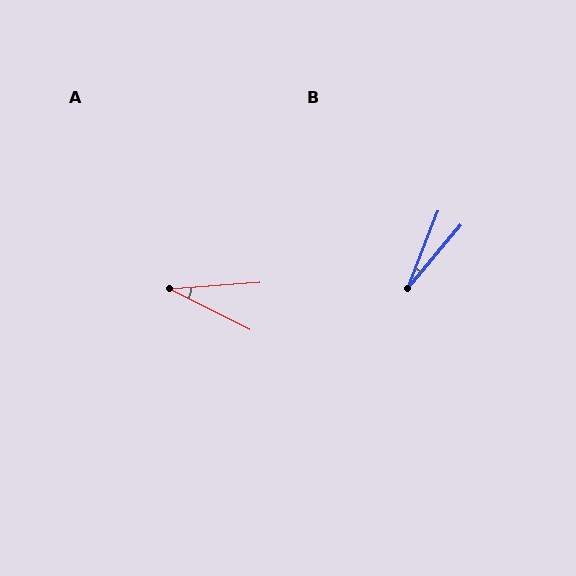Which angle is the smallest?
B, at approximately 18 degrees.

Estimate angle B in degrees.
Approximately 18 degrees.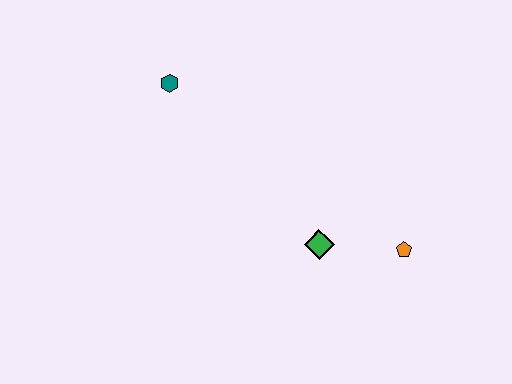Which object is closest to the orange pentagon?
The green diamond is closest to the orange pentagon.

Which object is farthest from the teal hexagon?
The orange pentagon is farthest from the teal hexagon.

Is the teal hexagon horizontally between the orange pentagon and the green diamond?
No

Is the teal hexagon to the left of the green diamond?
Yes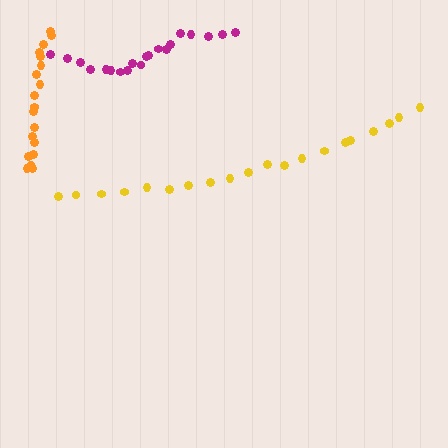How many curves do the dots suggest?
There are 3 distinct paths.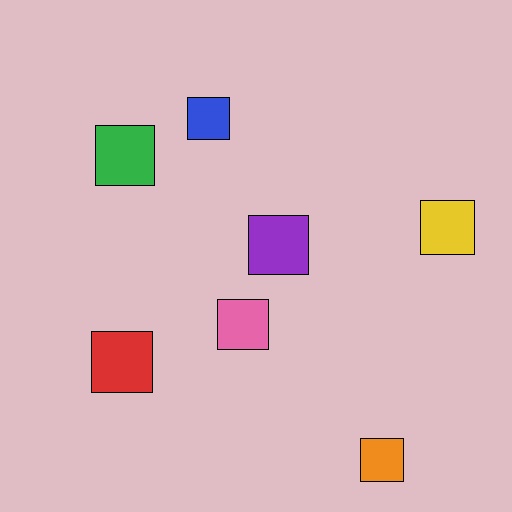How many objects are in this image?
There are 7 objects.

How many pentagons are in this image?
There are no pentagons.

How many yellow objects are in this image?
There is 1 yellow object.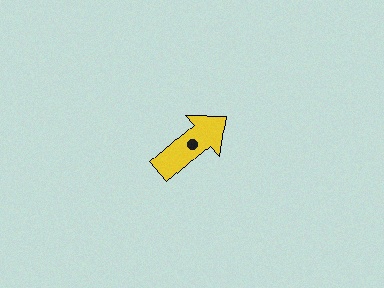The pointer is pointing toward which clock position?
Roughly 2 o'clock.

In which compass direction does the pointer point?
Northeast.